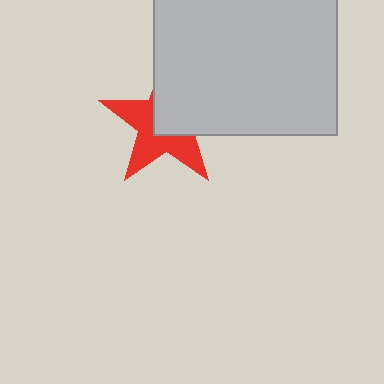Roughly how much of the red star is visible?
About half of it is visible (roughly 53%).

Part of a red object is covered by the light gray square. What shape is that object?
It is a star.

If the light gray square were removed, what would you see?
You would see the complete red star.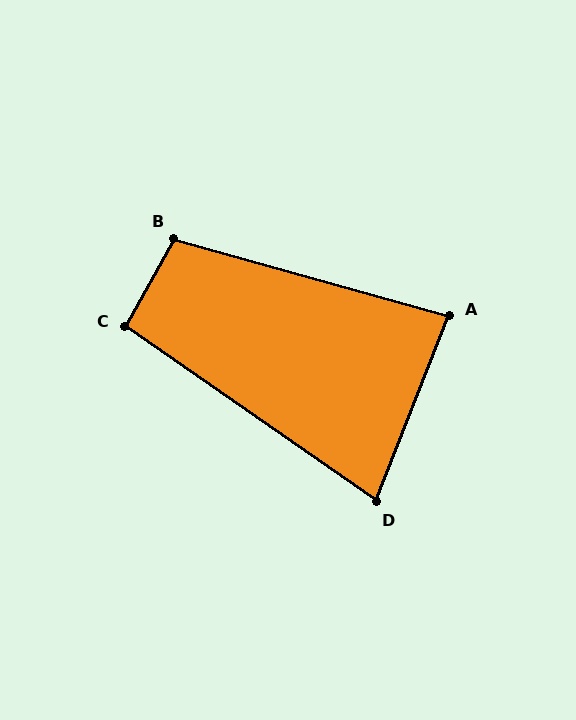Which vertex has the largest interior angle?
B, at approximately 103 degrees.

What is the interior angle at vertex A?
Approximately 84 degrees (acute).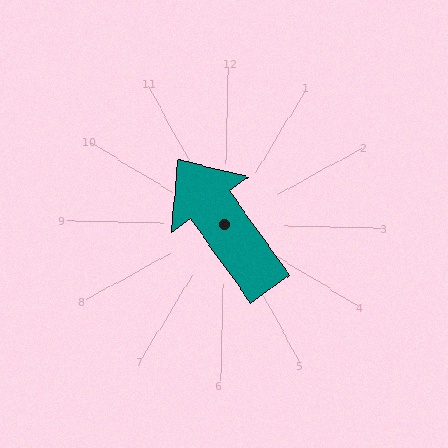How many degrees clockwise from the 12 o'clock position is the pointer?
Approximately 323 degrees.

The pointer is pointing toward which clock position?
Roughly 11 o'clock.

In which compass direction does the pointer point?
Northwest.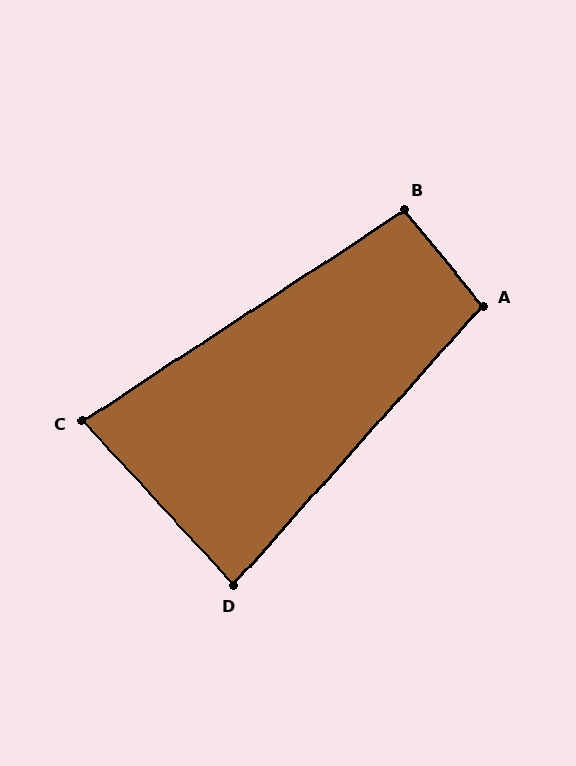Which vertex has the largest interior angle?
A, at approximately 99 degrees.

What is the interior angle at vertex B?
Approximately 96 degrees (obtuse).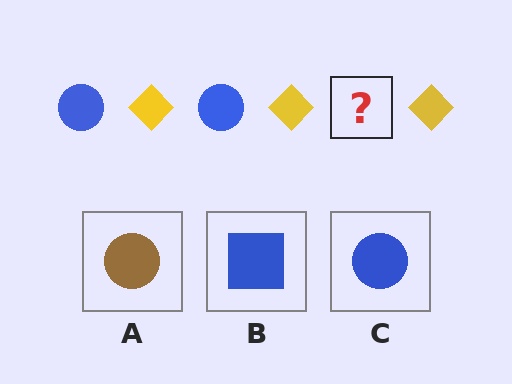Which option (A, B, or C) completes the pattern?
C.